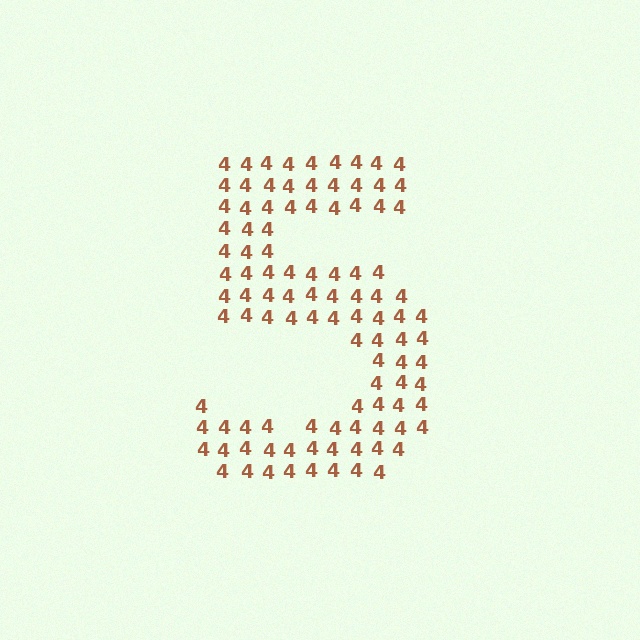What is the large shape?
The large shape is the digit 5.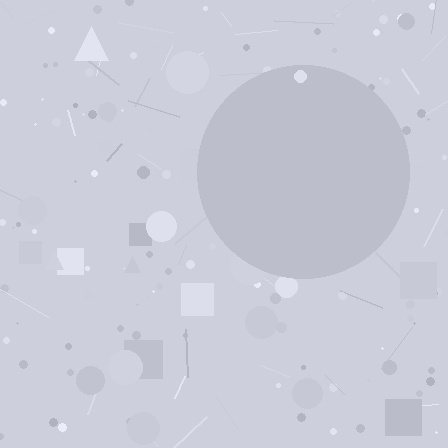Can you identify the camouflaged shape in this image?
The camouflaged shape is a circle.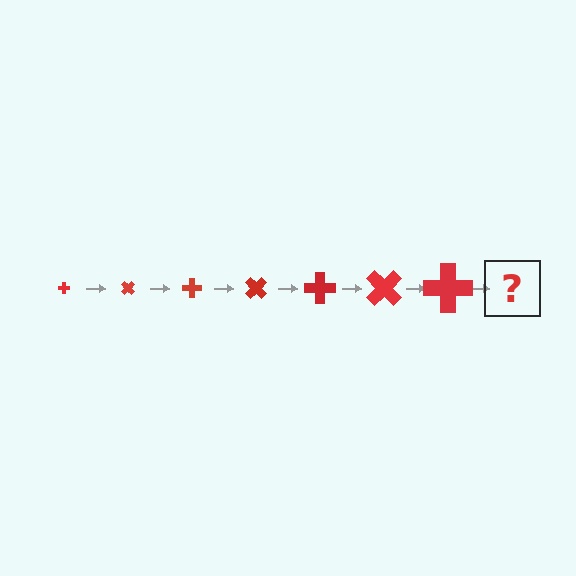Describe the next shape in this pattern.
It should be a cross, larger than the previous one and rotated 315 degrees from the start.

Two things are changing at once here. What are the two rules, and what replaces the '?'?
The two rules are that the cross grows larger each step and it rotates 45 degrees each step. The '?' should be a cross, larger than the previous one and rotated 315 degrees from the start.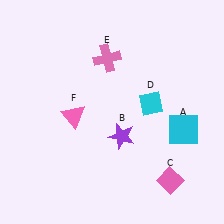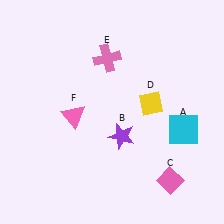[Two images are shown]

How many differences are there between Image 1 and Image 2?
There is 1 difference between the two images.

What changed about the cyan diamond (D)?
In Image 1, D is cyan. In Image 2, it changed to yellow.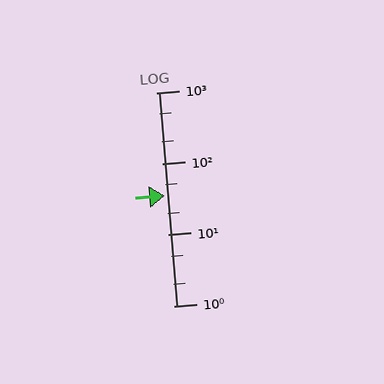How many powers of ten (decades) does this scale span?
The scale spans 3 decades, from 1 to 1000.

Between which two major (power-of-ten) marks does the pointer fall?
The pointer is between 10 and 100.